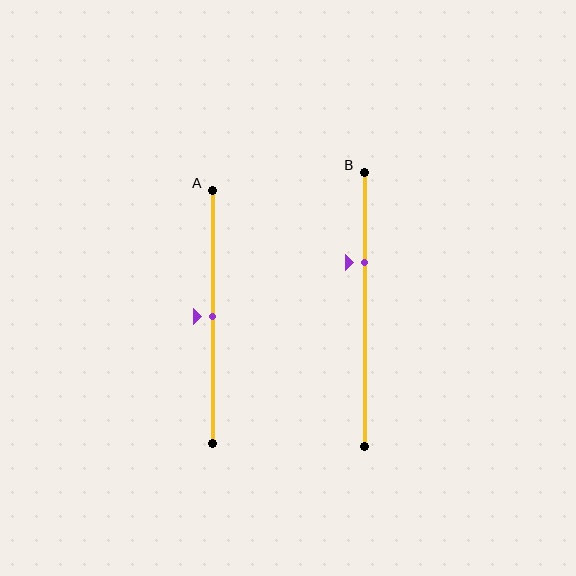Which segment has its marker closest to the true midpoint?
Segment A has its marker closest to the true midpoint.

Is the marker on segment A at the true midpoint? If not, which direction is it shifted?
Yes, the marker on segment A is at the true midpoint.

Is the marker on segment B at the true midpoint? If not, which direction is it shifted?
No, the marker on segment B is shifted upward by about 17% of the segment length.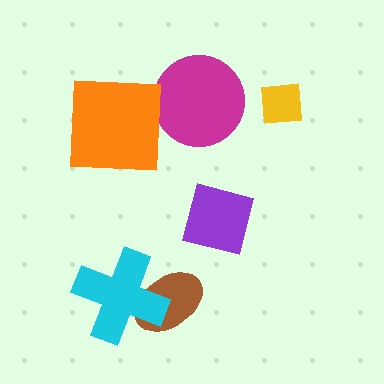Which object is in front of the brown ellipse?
The cyan cross is in front of the brown ellipse.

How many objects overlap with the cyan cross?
1 object overlaps with the cyan cross.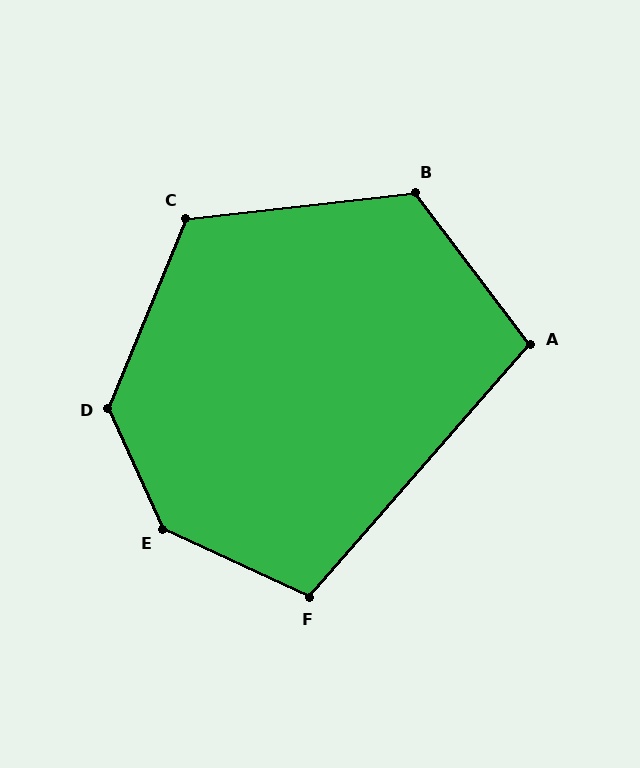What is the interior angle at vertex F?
Approximately 106 degrees (obtuse).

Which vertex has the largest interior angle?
E, at approximately 140 degrees.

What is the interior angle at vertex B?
Approximately 121 degrees (obtuse).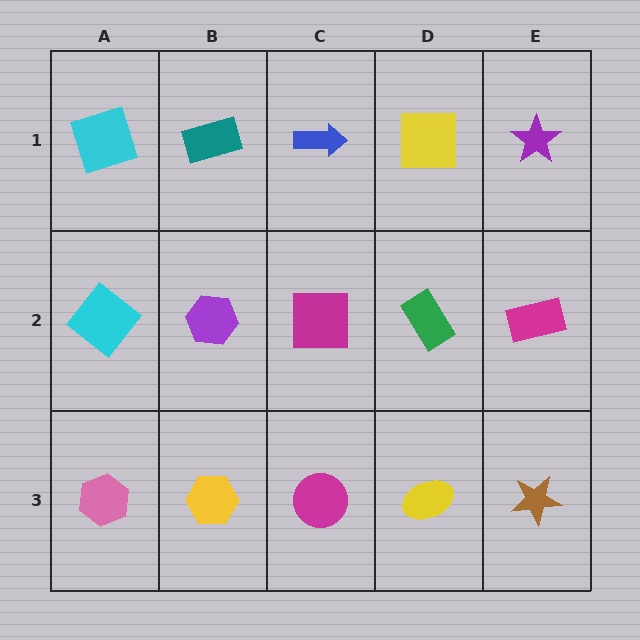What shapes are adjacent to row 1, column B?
A purple hexagon (row 2, column B), a cyan square (row 1, column A), a blue arrow (row 1, column C).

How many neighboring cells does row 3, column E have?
2.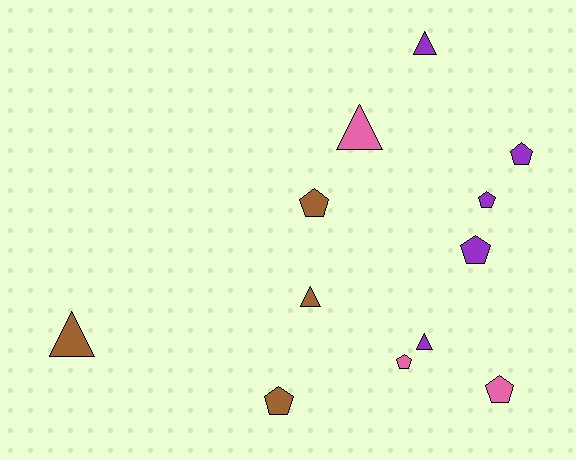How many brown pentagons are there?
There are 2 brown pentagons.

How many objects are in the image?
There are 12 objects.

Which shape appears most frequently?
Pentagon, with 7 objects.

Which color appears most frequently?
Purple, with 5 objects.